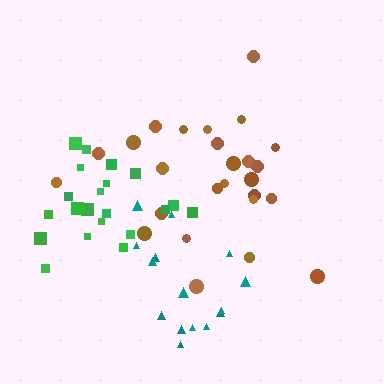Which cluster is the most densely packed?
Green.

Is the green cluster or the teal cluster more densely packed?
Green.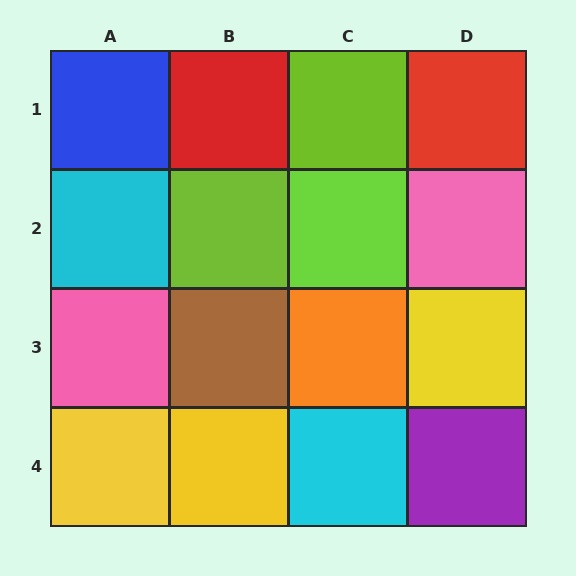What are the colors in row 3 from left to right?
Pink, brown, orange, yellow.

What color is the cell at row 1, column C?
Lime.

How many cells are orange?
1 cell is orange.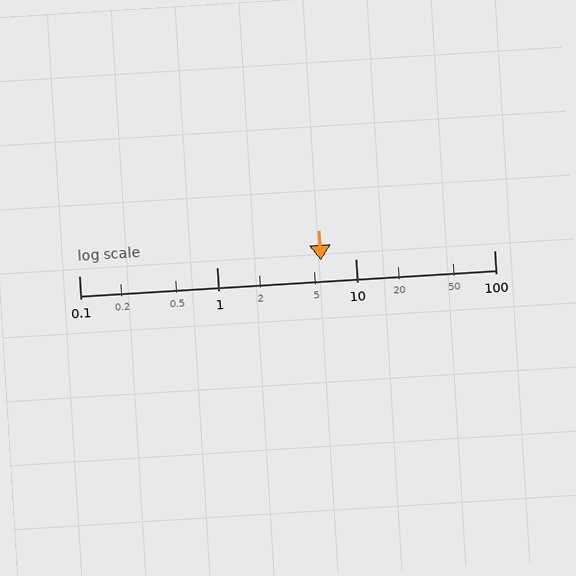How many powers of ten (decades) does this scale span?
The scale spans 3 decades, from 0.1 to 100.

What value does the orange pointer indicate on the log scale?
The pointer indicates approximately 5.6.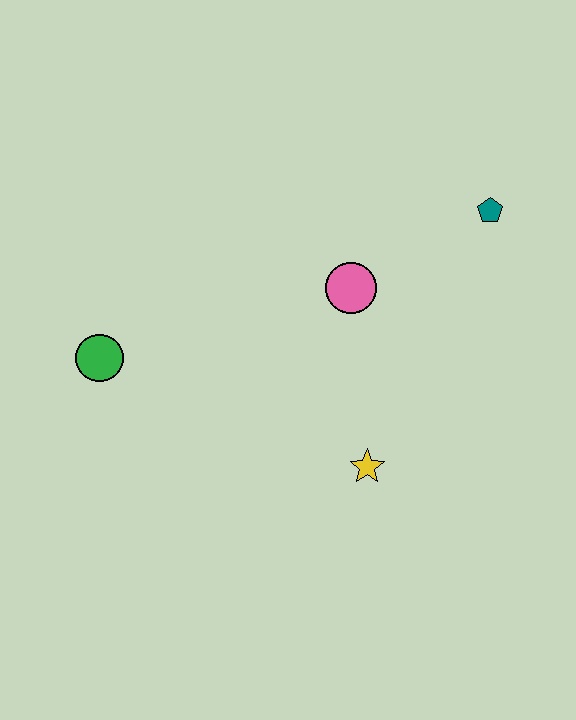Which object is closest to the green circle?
The pink circle is closest to the green circle.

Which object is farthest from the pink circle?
The green circle is farthest from the pink circle.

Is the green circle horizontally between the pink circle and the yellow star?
No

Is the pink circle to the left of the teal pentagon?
Yes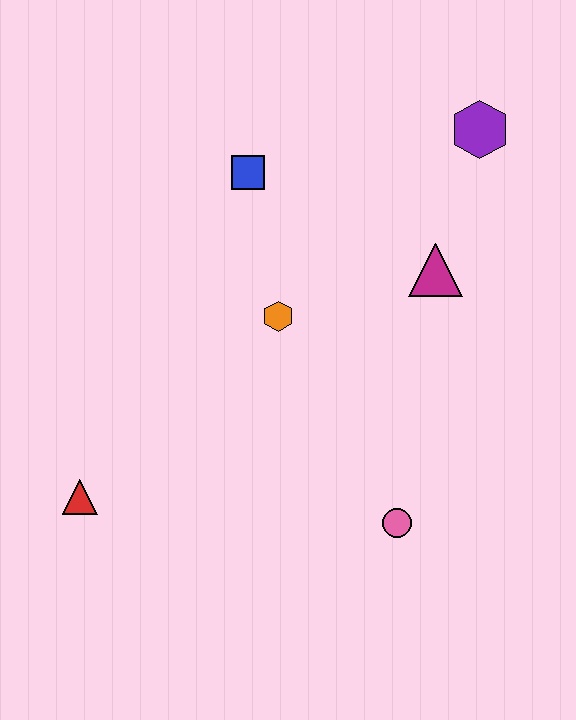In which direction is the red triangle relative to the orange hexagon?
The red triangle is to the left of the orange hexagon.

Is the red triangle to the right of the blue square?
No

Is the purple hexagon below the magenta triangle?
No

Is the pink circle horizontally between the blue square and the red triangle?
No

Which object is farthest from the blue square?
The pink circle is farthest from the blue square.